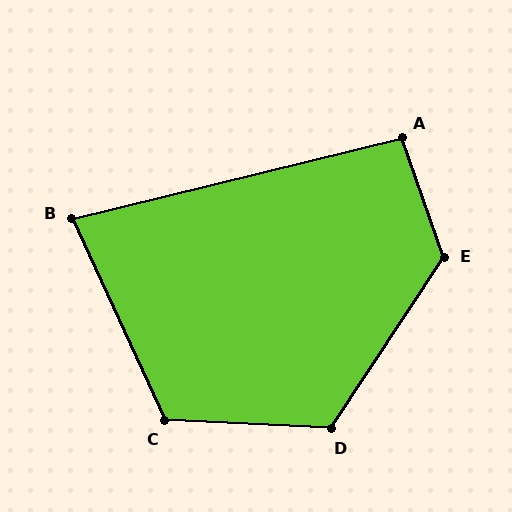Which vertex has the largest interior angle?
E, at approximately 127 degrees.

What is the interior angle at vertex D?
Approximately 121 degrees (obtuse).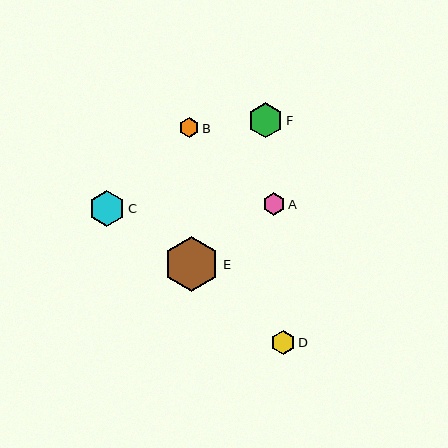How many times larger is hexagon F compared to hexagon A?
Hexagon F is approximately 1.5 times the size of hexagon A.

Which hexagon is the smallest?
Hexagon B is the smallest with a size of approximately 20 pixels.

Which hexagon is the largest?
Hexagon E is the largest with a size of approximately 55 pixels.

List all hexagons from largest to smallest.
From largest to smallest: E, C, F, D, A, B.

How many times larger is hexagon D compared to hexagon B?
Hexagon D is approximately 1.2 times the size of hexagon B.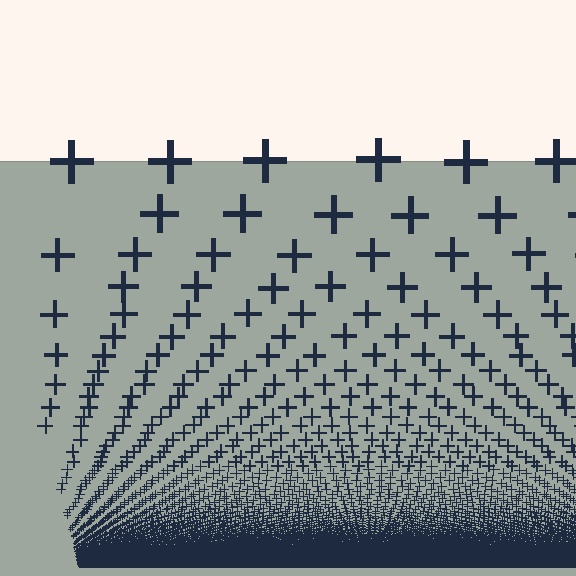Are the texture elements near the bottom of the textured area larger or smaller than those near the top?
Smaller. The gradient is inverted — elements near the bottom are smaller and denser.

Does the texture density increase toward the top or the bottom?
Density increases toward the bottom.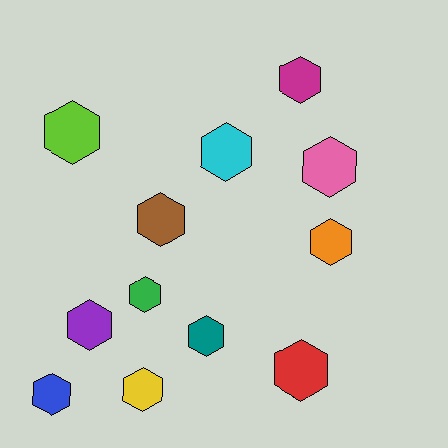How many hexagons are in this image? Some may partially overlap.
There are 12 hexagons.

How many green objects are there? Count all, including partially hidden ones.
There is 1 green object.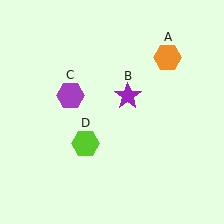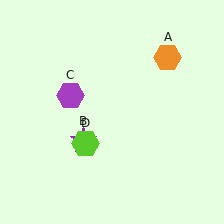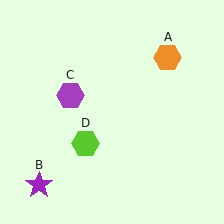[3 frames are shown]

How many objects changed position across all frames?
1 object changed position: purple star (object B).